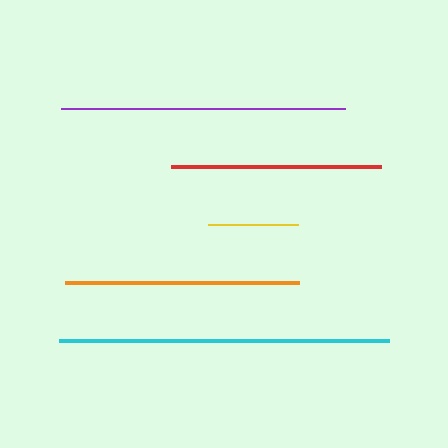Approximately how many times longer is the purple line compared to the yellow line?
The purple line is approximately 3.2 times the length of the yellow line.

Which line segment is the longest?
The cyan line is the longest at approximately 330 pixels.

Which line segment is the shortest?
The yellow line is the shortest at approximately 90 pixels.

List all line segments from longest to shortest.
From longest to shortest: cyan, purple, orange, red, yellow.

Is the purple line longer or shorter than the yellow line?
The purple line is longer than the yellow line.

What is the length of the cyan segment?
The cyan segment is approximately 330 pixels long.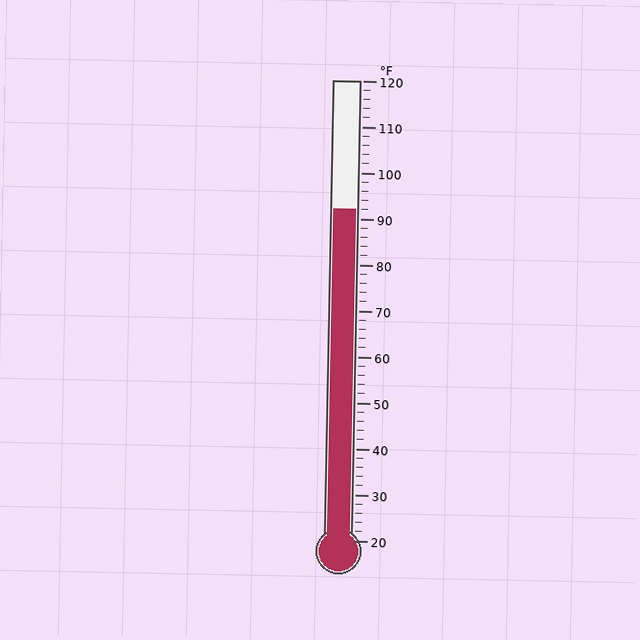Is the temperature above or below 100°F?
The temperature is below 100°F.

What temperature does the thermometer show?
The thermometer shows approximately 92°F.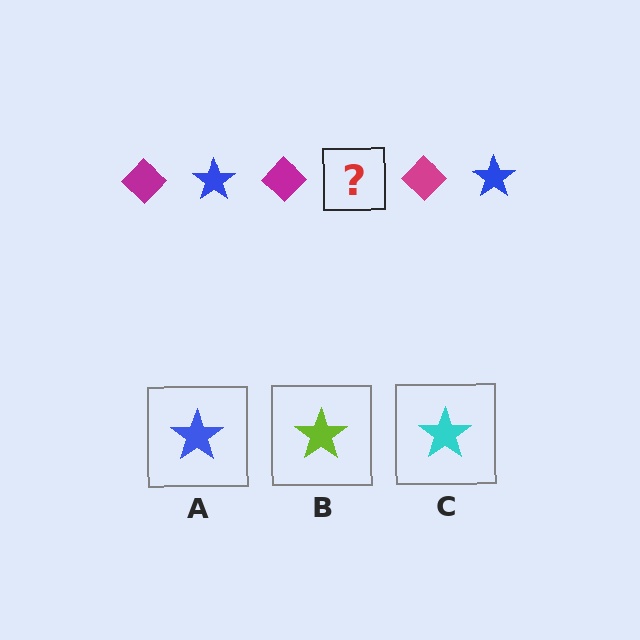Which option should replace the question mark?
Option A.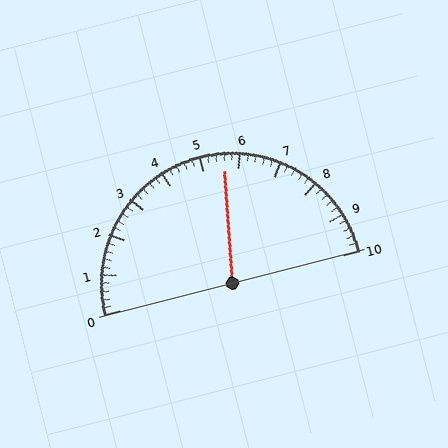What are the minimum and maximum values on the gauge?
The gauge ranges from 0 to 10.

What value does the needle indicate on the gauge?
The needle indicates approximately 5.6.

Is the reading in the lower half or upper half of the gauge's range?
The reading is in the upper half of the range (0 to 10).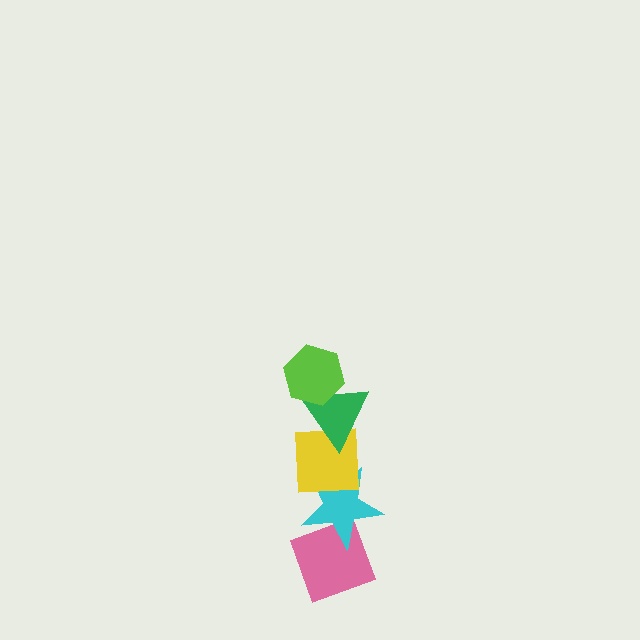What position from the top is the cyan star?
The cyan star is 4th from the top.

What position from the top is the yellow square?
The yellow square is 3rd from the top.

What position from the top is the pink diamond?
The pink diamond is 5th from the top.